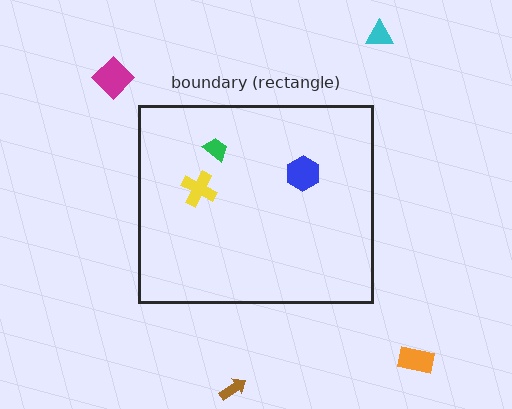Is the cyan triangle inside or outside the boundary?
Outside.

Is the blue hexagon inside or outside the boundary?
Inside.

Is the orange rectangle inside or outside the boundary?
Outside.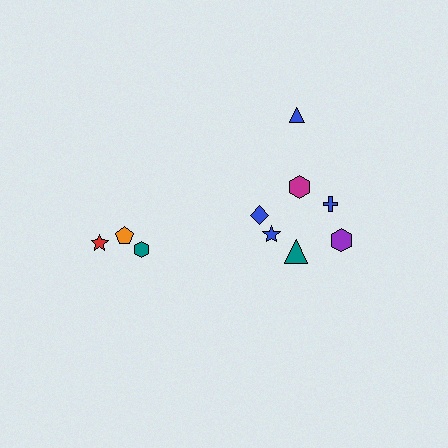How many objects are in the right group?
There are 7 objects.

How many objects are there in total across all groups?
There are 10 objects.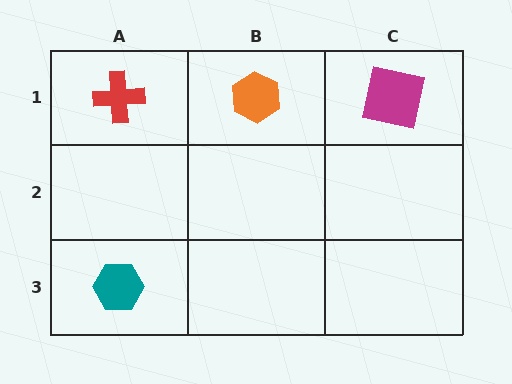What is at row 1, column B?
An orange hexagon.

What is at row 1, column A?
A red cross.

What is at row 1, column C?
A magenta square.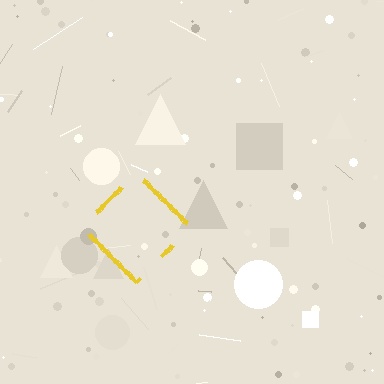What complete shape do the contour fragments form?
The contour fragments form a diamond.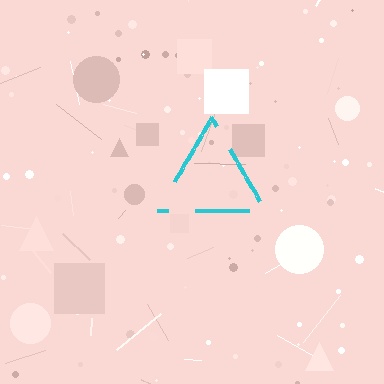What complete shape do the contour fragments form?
The contour fragments form a triangle.